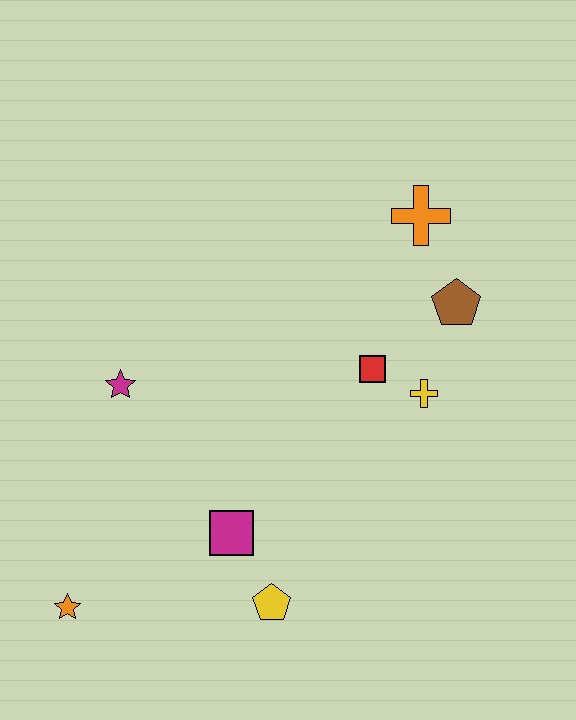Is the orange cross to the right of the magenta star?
Yes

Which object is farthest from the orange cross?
The orange star is farthest from the orange cross.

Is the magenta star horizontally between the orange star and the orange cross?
Yes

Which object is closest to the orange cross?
The brown pentagon is closest to the orange cross.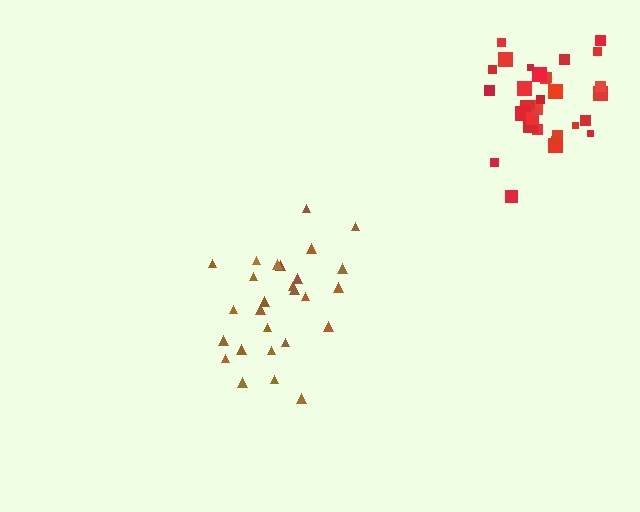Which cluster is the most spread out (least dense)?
Brown.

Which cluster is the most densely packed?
Red.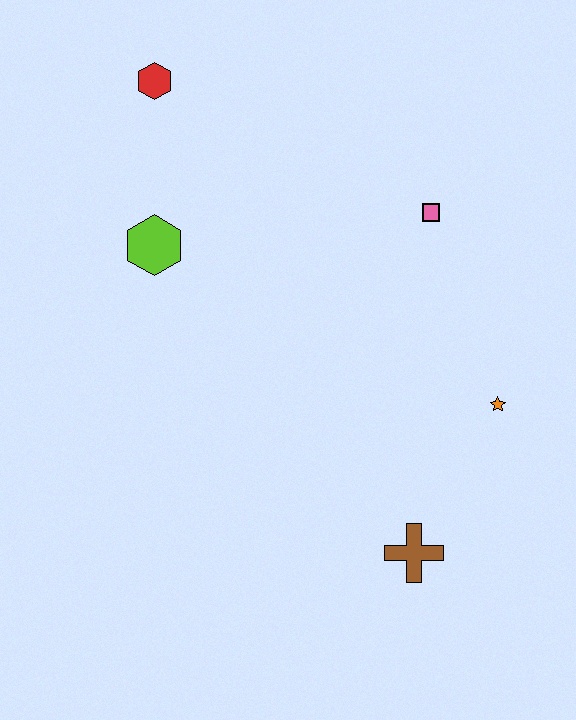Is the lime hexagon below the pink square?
Yes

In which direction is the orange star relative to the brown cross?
The orange star is above the brown cross.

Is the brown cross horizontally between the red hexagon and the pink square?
Yes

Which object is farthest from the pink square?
The brown cross is farthest from the pink square.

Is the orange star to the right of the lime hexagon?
Yes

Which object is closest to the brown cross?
The orange star is closest to the brown cross.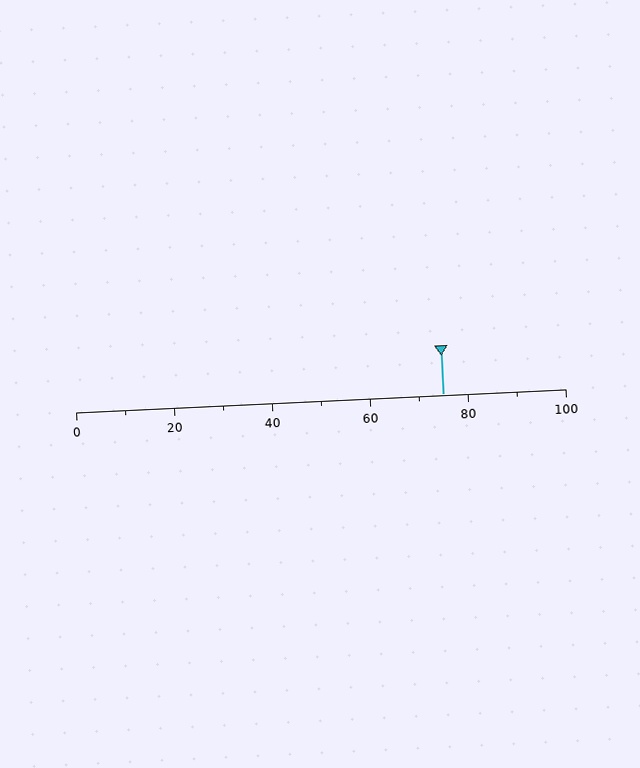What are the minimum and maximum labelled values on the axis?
The axis runs from 0 to 100.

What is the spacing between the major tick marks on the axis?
The major ticks are spaced 20 apart.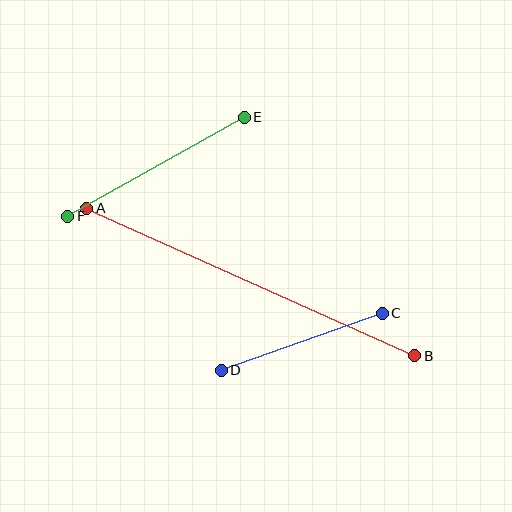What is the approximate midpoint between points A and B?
The midpoint is at approximately (251, 282) pixels.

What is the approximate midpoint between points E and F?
The midpoint is at approximately (156, 167) pixels.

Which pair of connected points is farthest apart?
Points A and B are farthest apart.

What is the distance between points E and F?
The distance is approximately 203 pixels.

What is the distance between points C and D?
The distance is approximately 171 pixels.